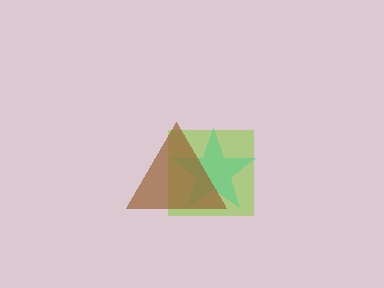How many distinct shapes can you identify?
There are 3 distinct shapes: a cyan star, a lime square, a brown triangle.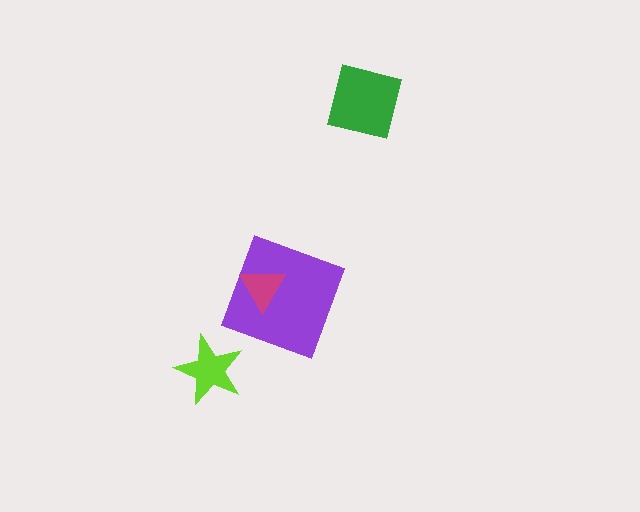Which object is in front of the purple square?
The magenta triangle is in front of the purple square.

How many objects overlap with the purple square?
1 object overlaps with the purple square.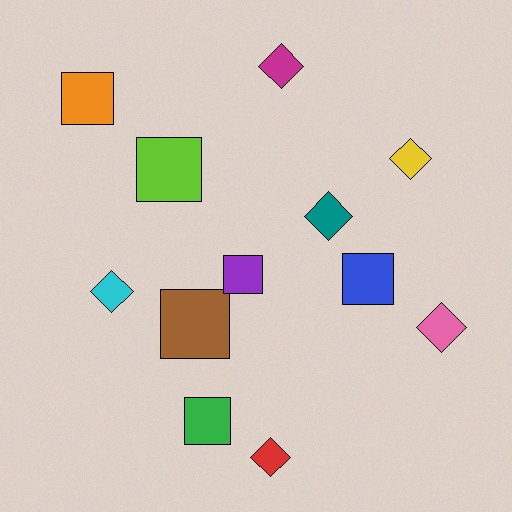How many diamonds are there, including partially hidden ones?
There are 6 diamonds.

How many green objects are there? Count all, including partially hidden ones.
There is 1 green object.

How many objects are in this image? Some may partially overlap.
There are 12 objects.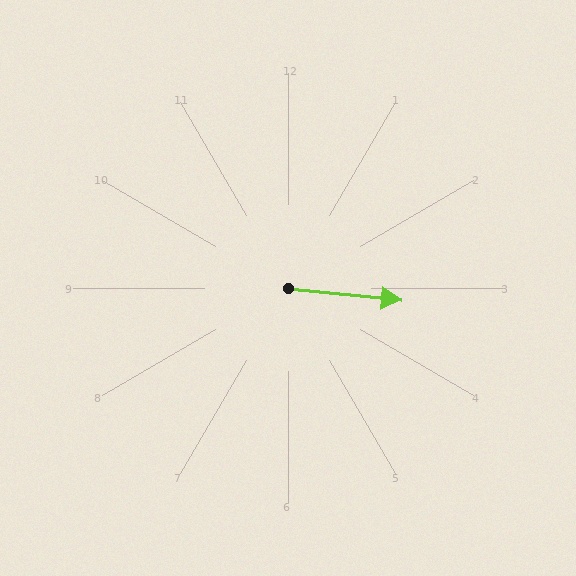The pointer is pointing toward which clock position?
Roughly 3 o'clock.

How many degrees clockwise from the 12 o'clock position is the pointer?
Approximately 96 degrees.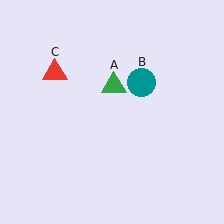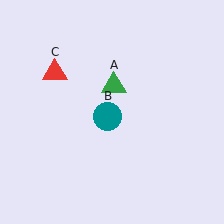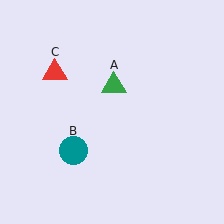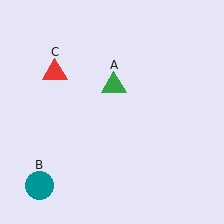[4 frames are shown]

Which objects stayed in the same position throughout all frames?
Green triangle (object A) and red triangle (object C) remained stationary.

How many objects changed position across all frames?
1 object changed position: teal circle (object B).